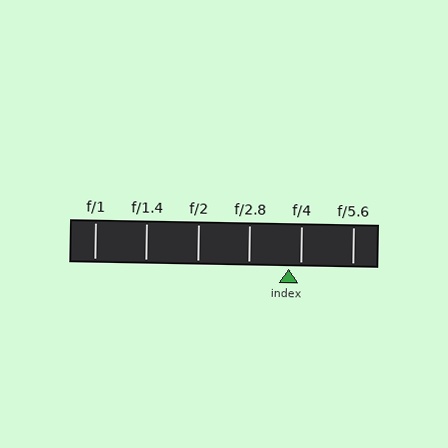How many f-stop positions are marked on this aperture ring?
There are 6 f-stop positions marked.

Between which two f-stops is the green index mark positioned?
The index mark is between f/2.8 and f/4.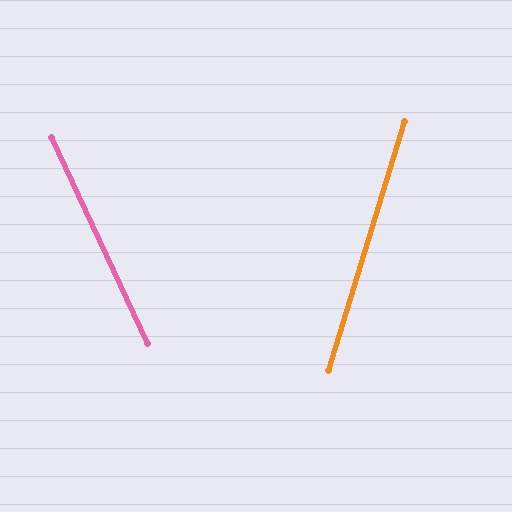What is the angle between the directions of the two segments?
Approximately 42 degrees.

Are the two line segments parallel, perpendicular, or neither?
Neither parallel nor perpendicular — they differ by about 42°.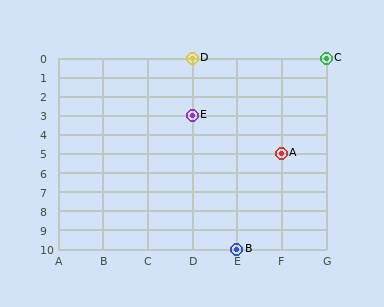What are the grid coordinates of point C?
Point C is at grid coordinates (G, 0).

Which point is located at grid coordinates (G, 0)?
Point C is at (G, 0).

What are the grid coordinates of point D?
Point D is at grid coordinates (D, 0).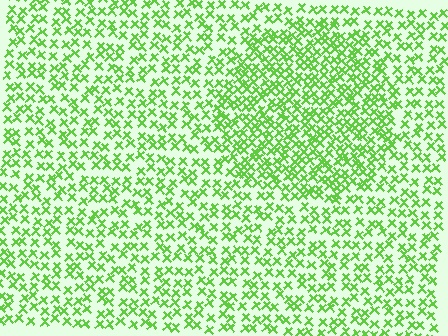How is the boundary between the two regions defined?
The boundary is defined by a change in element density (approximately 1.7x ratio). All elements are the same color, size, and shape.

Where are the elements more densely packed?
The elements are more densely packed inside the circle boundary.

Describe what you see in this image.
The image contains small lime elements arranged at two different densities. A circle-shaped region is visible where the elements are more densely packed than the surrounding area.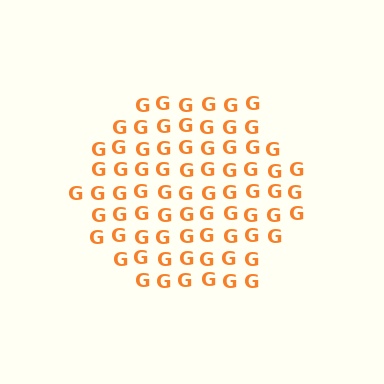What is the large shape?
The large shape is a hexagon.